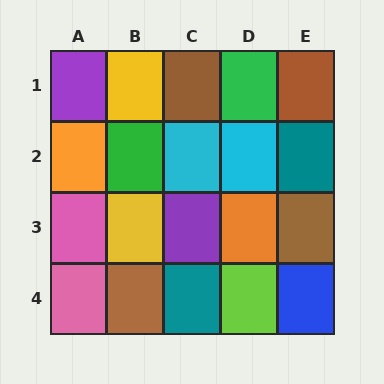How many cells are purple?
2 cells are purple.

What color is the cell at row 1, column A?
Purple.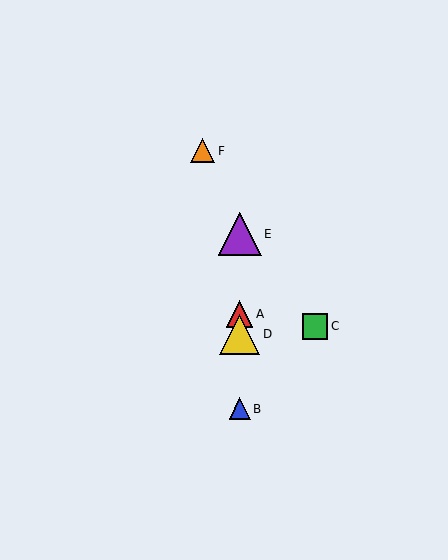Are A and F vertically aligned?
No, A is at x≈240 and F is at x≈203.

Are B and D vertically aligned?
Yes, both are at x≈240.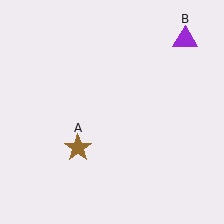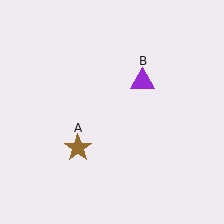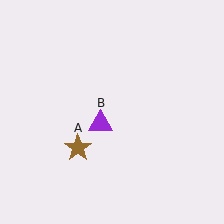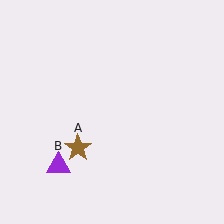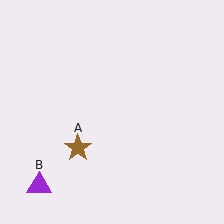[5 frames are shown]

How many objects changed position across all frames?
1 object changed position: purple triangle (object B).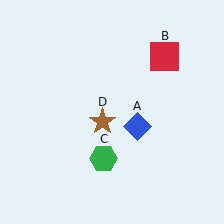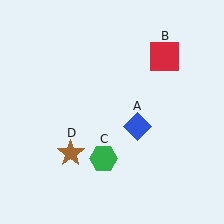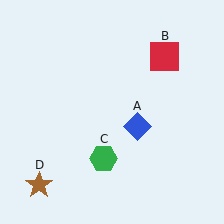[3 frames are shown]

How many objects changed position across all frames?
1 object changed position: brown star (object D).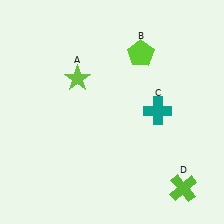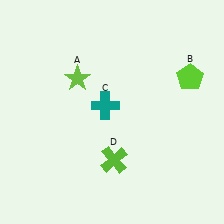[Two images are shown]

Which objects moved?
The objects that moved are: the lime pentagon (B), the teal cross (C), the lime cross (D).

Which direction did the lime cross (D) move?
The lime cross (D) moved left.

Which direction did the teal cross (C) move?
The teal cross (C) moved left.